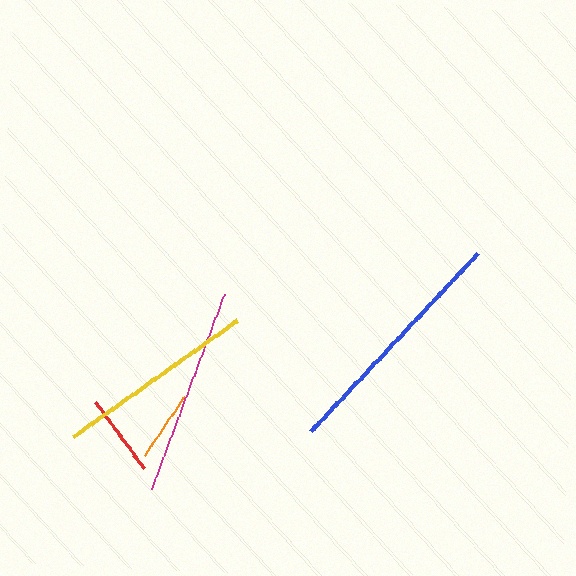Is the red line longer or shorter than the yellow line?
The yellow line is longer than the red line.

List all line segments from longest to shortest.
From longest to shortest: blue, magenta, yellow, red, orange.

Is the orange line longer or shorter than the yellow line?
The yellow line is longer than the orange line.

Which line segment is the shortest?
The orange line is the shortest at approximately 71 pixels.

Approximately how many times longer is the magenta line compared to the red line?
The magenta line is approximately 2.6 times the length of the red line.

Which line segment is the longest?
The blue line is the longest at approximately 243 pixels.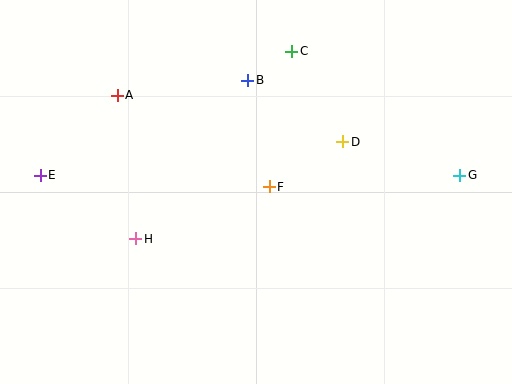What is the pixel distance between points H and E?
The distance between H and E is 115 pixels.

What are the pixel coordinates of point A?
Point A is at (117, 95).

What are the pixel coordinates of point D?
Point D is at (343, 142).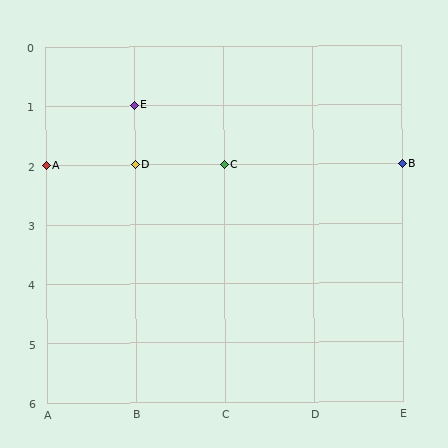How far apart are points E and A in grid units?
Points E and A are 1 column and 1 row apart (about 1.4 grid units diagonally).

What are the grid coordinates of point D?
Point D is at grid coordinates (B, 2).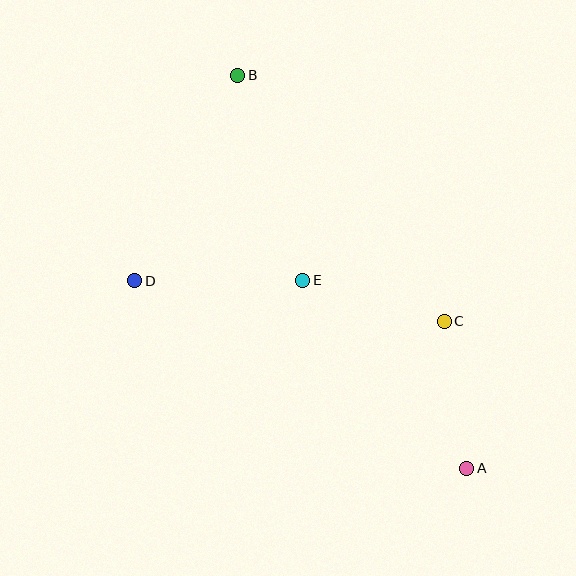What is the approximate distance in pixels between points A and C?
The distance between A and C is approximately 149 pixels.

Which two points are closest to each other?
Points C and E are closest to each other.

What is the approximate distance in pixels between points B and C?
The distance between B and C is approximately 321 pixels.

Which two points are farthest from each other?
Points A and B are farthest from each other.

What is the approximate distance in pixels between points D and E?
The distance between D and E is approximately 168 pixels.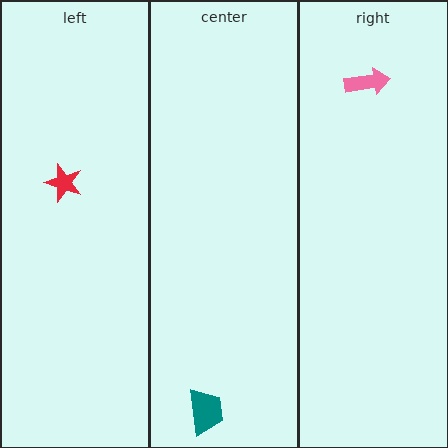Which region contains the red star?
The left region.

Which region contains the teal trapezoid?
The center region.